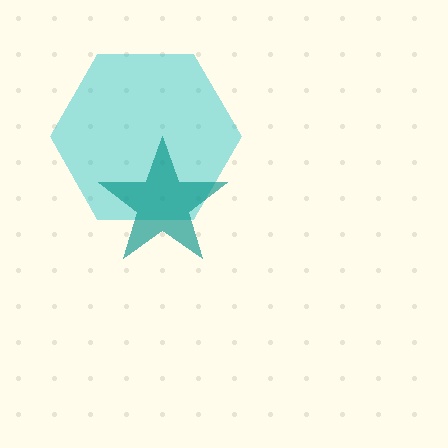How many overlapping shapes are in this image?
There are 2 overlapping shapes in the image.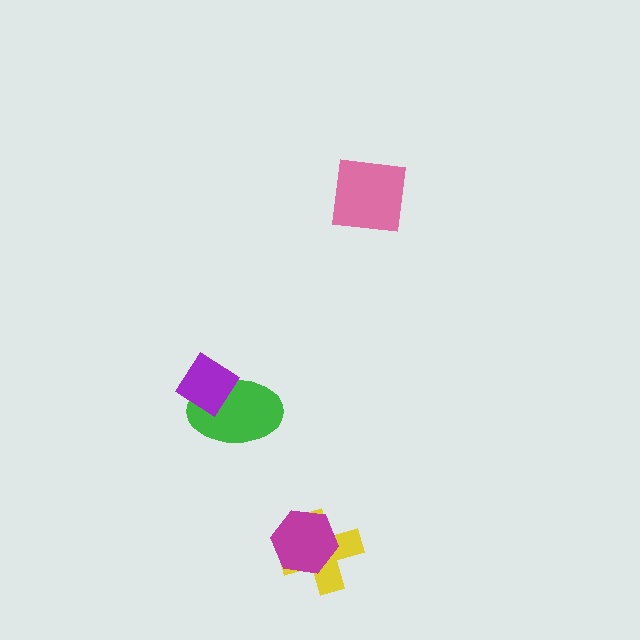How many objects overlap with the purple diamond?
1 object overlaps with the purple diamond.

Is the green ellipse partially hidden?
Yes, it is partially covered by another shape.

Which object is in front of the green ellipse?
The purple diamond is in front of the green ellipse.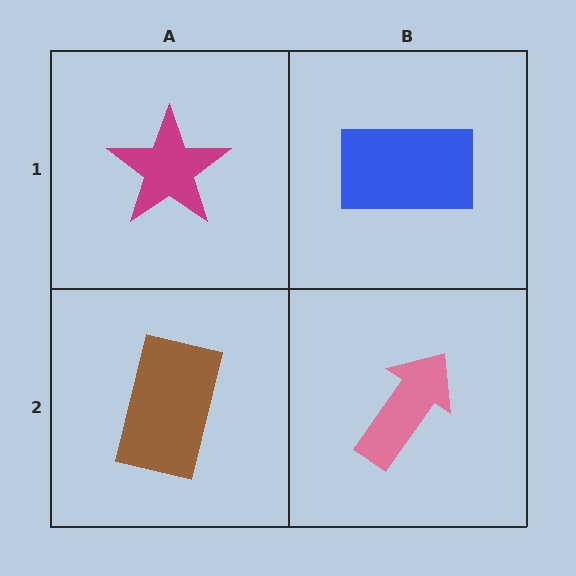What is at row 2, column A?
A brown rectangle.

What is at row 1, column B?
A blue rectangle.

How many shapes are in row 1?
2 shapes.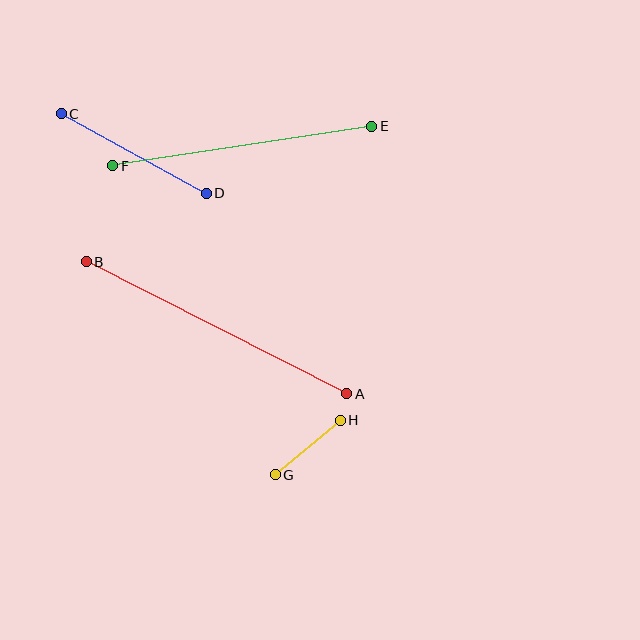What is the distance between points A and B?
The distance is approximately 292 pixels.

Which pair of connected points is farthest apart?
Points A and B are farthest apart.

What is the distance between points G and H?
The distance is approximately 85 pixels.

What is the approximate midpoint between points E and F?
The midpoint is at approximately (242, 146) pixels.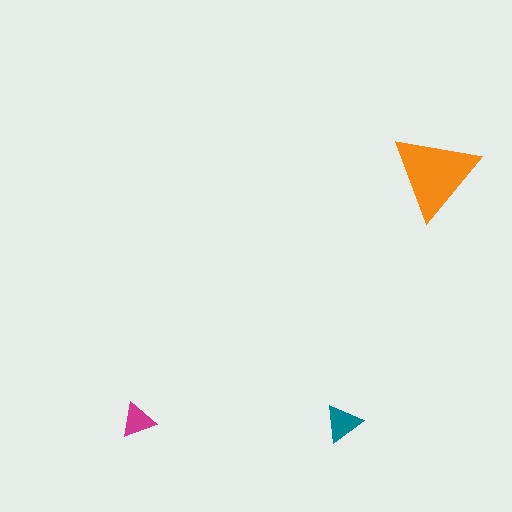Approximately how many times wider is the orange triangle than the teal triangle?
About 2.5 times wider.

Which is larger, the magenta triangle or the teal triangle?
The teal one.